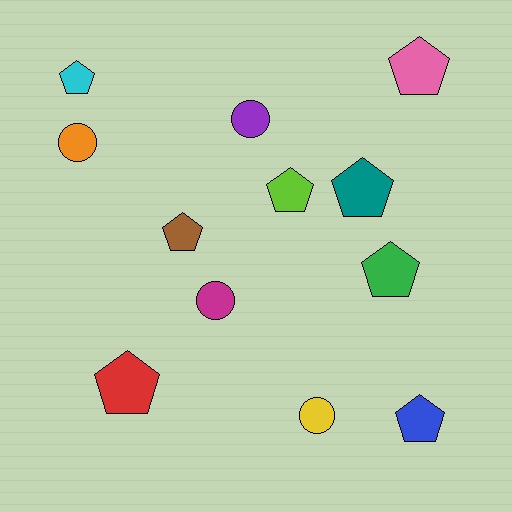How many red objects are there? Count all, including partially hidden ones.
There is 1 red object.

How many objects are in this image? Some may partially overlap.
There are 12 objects.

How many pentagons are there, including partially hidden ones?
There are 8 pentagons.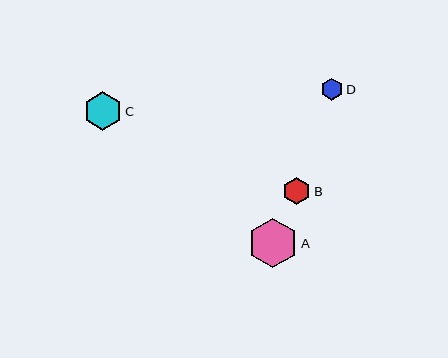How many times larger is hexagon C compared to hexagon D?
Hexagon C is approximately 1.8 times the size of hexagon D.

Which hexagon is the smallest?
Hexagon D is the smallest with a size of approximately 22 pixels.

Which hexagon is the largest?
Hexagon A is the largest with a size of approximately 49 pixels.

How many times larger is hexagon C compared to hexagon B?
Hexagon C is approximately 1.4 times the size of hexagon B.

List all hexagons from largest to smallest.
From largest to smallest: A, C, B, D.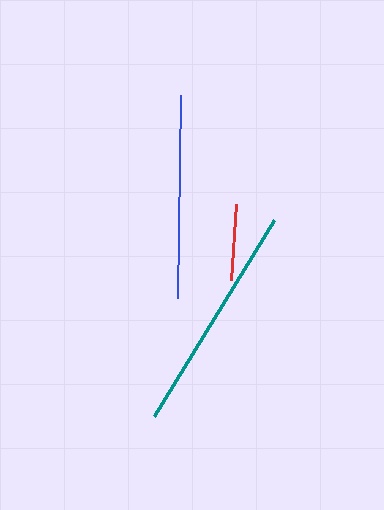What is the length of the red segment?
The red segment is approximately 76 pixels long.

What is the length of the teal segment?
The teal segment is approximately 230 pixels long.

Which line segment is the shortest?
The red line is the shortest at approximately 76 pixels.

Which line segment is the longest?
The teal line is the longest at approximately 230 pixels.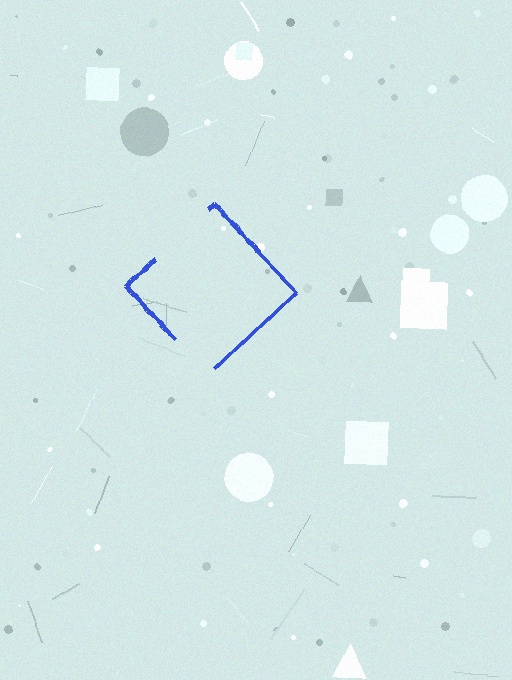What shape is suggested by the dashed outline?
The dashed outline suggests a diamond.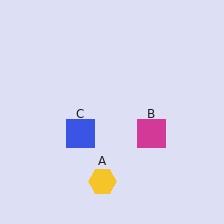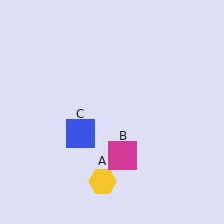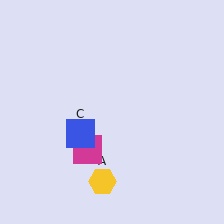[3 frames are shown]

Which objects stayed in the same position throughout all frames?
Yellow hexagon (object A) and blue square (object C) remained stationary.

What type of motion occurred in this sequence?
The magenta square (object B) rotated clockwise around the center of the scene.